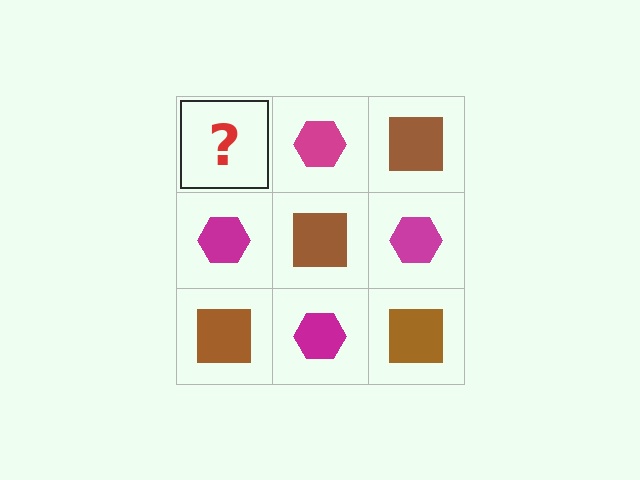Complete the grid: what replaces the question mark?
The question mark should be replaced with a brown square.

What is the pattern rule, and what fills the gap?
The rule is that it alternates brown square and magenta hexagon in a checkerboard pattern. The gap should be filled with a brown square.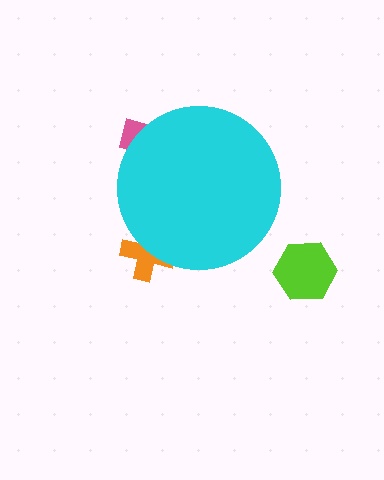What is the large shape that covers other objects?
A cyan circle.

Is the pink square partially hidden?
Yes, the pink square is partially hidden behind the cyan circle.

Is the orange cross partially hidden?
Yes, the orange cross is partially hidden behind the cyan circle.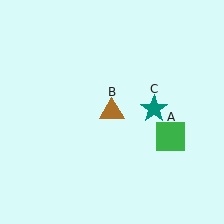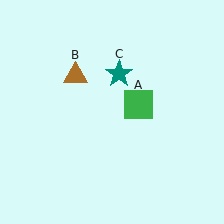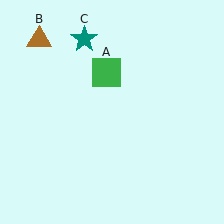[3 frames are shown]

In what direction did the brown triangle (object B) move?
The brown triangle (object B) moved up and to the left.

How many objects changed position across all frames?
3 objects changed position: green square (object A), brown triangle (object B), teal star (object C).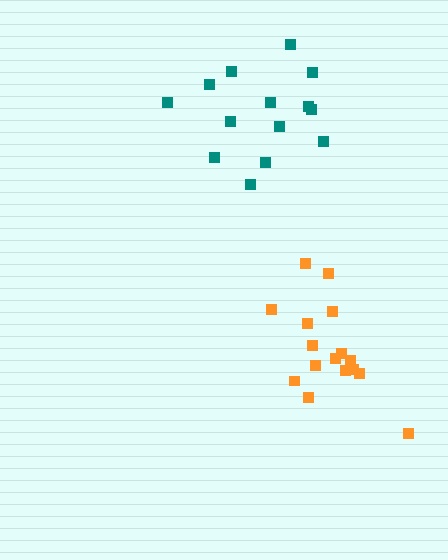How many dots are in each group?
Group 1: 16 dots, Group 2: 14 dots (30 total).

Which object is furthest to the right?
The orange cluster is rightmost.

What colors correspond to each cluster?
The clusters are colored: orange, teal.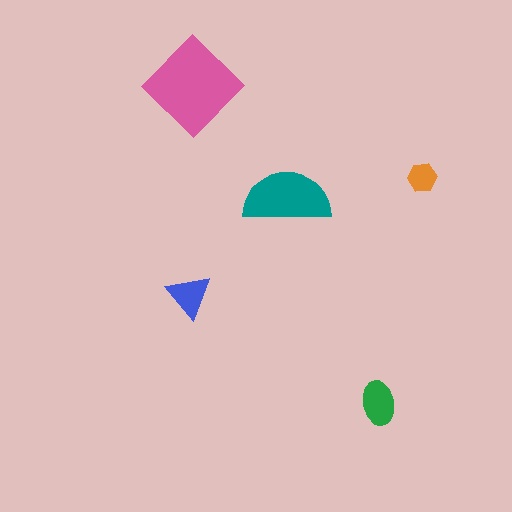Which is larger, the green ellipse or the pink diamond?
The pink diamond.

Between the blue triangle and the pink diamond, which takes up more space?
The pink diamond.